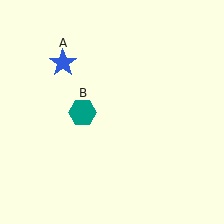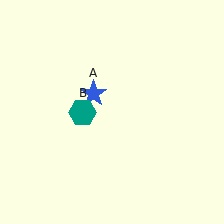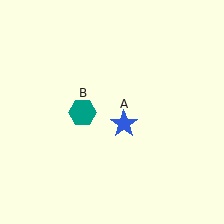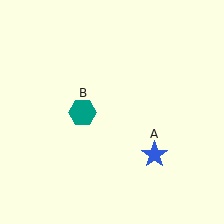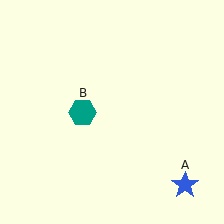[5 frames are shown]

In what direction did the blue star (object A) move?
The blue star (object A) moved down and to the right.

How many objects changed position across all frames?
1 object changed position: blue star (object A).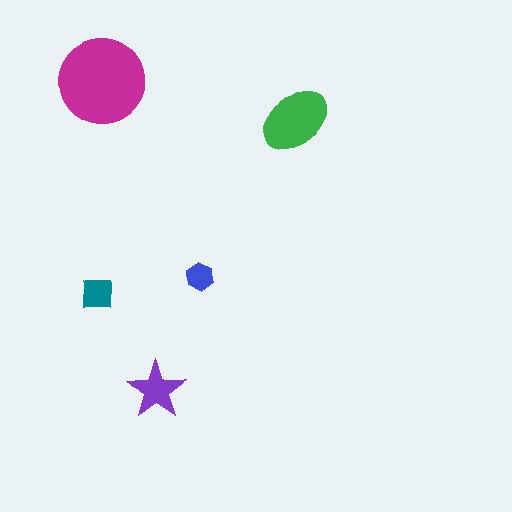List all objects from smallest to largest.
The blue hexagon, the teal square, the purple star, the green ellipse, the magenta circle.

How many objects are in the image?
There are 5 objects in the image.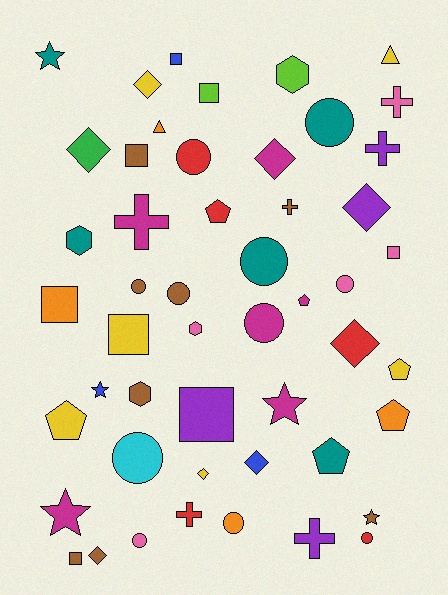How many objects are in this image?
There are 50 objects.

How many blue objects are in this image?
There are 3 blue objects.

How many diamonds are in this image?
There are 8 diamonds.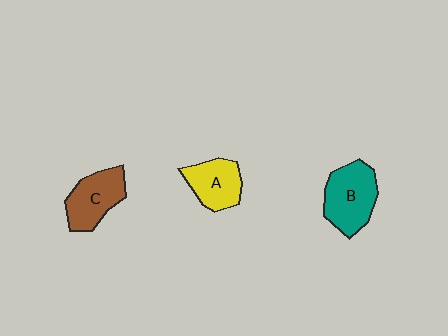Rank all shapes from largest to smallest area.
From largest to smallest: B (teal), C (brown), A (yellow).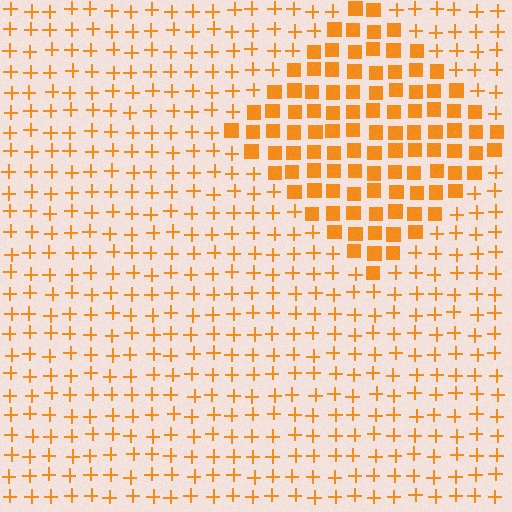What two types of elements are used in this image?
The image uses squares inside the diamond region and plus signs outside it.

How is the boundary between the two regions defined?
The boundary is defined by a change in element shape: squares inside vs. plus signs outside. All elements share the same color and spacing.